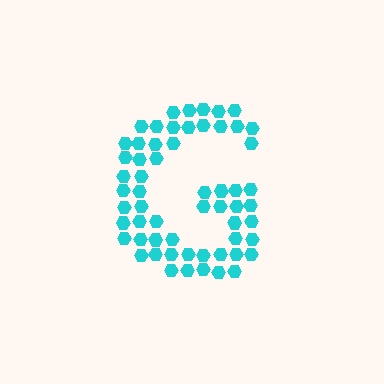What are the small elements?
The small elements are hexagons.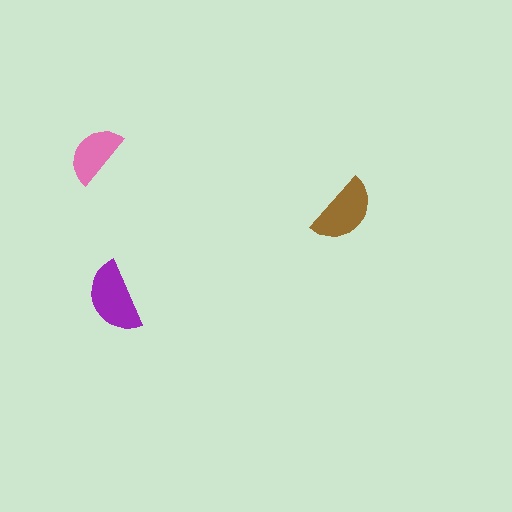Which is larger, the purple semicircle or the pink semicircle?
The purple one.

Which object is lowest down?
The purple semicircle is bottommost.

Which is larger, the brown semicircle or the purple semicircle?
The purple one.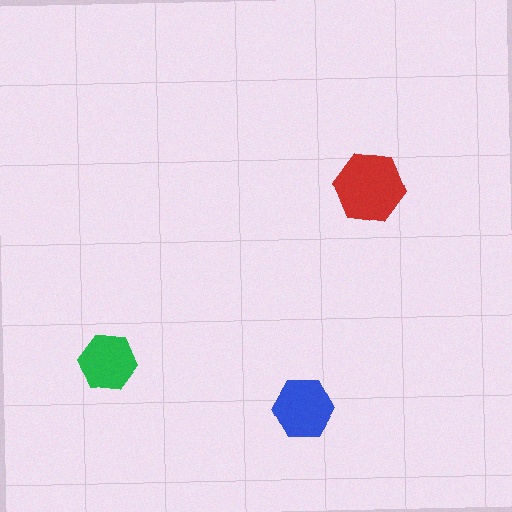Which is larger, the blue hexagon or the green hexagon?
The blue one.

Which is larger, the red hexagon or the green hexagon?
The red one.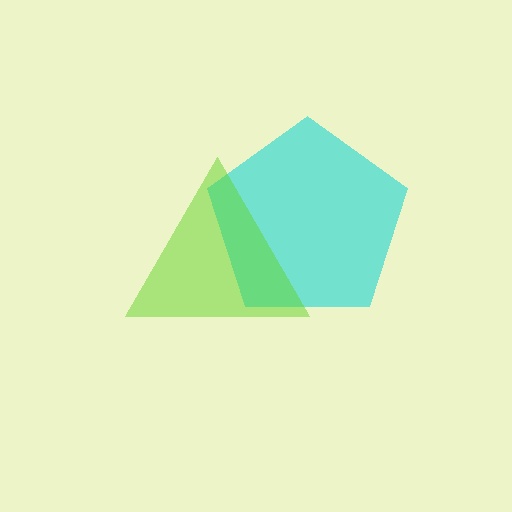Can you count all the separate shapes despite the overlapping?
Yes, there are 2 separate shapes.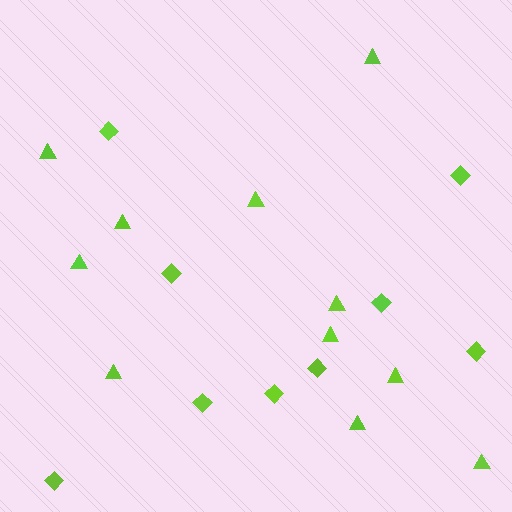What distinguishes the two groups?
There are 2 groups: one group of triangles (11) and one group of diamonds (9).